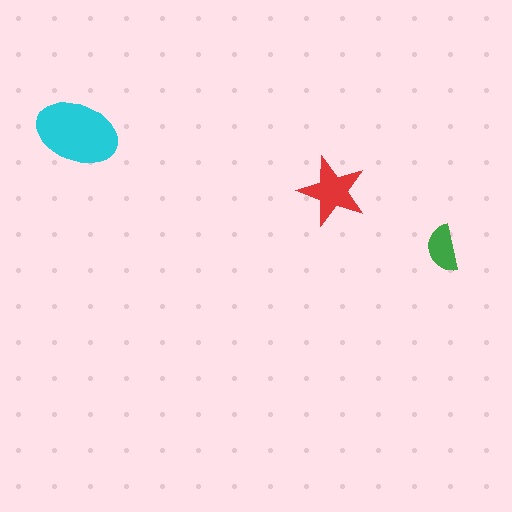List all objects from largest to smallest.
The cyan ellipse, the red star, the green semicircle.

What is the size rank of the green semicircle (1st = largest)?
3rd.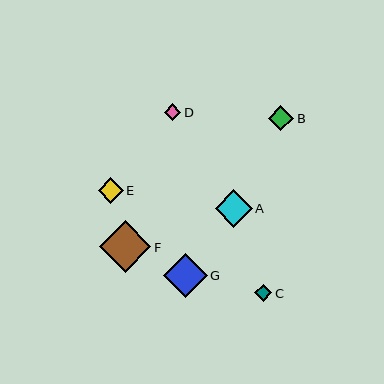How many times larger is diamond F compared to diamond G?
Diamond F is approximately 1.2 times the size of diamond G.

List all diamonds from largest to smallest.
From largest to smallest: F, G, A, B, E, D, C.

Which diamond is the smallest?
Diamond C is the smallest with a size of approximately 17 pixels.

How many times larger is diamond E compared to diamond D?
Diamond E is approximately 1.5 times the size of diamond D.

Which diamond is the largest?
Diamond F is the largest with a size of approximately 51 pixels.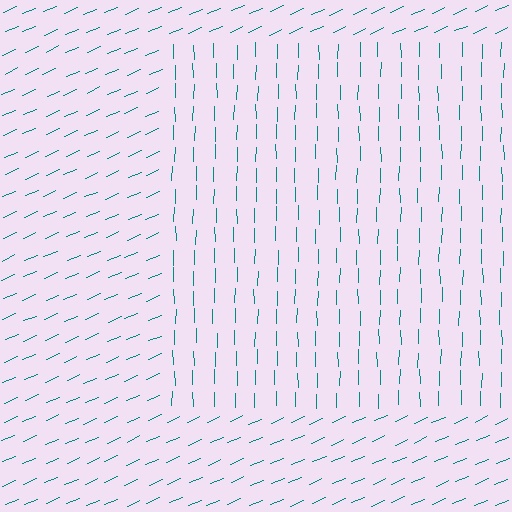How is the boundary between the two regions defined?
The boundary is defined purely by a change in line orientation (approximately 67 degrees difference). All lines are the same color and thickness.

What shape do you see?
I see a rectangle.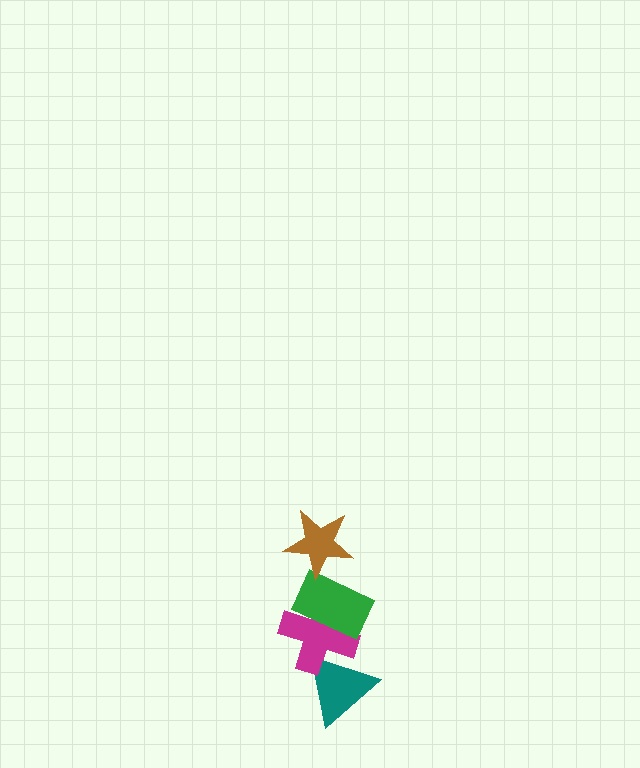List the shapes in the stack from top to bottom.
From top to bottom: the brown star, the green rectangle, the magenta cross, the teal triangle.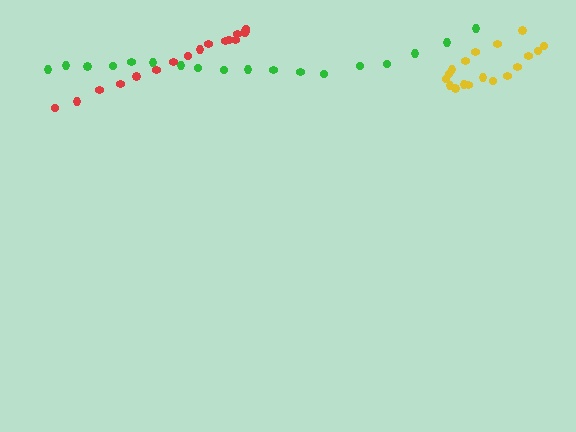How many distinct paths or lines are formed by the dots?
There are 3 distinct paths.